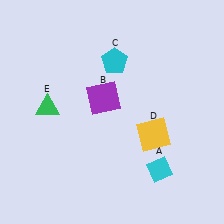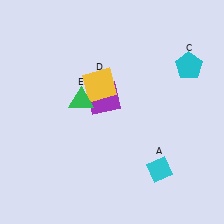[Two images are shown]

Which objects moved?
The objects that moved are: the cyan pentagon (C), the yellow square (D), the green triangle (E).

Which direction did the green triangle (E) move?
The green triangle (E) moved right.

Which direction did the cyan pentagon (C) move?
The cyan pentagon (C) moved right.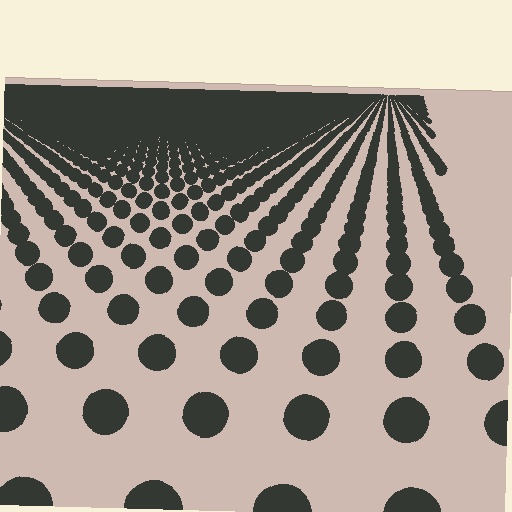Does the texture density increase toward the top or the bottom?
Density increases toward the top.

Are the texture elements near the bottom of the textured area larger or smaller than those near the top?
Larger. Near the bottom, elements are closer to the viewer and appear at a bigger on-screen size.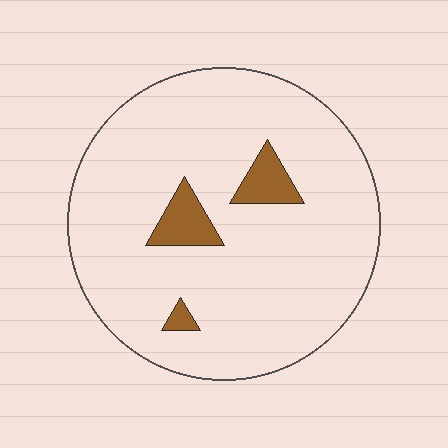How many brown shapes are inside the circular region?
3.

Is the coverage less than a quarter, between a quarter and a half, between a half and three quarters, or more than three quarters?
Less than a quarter.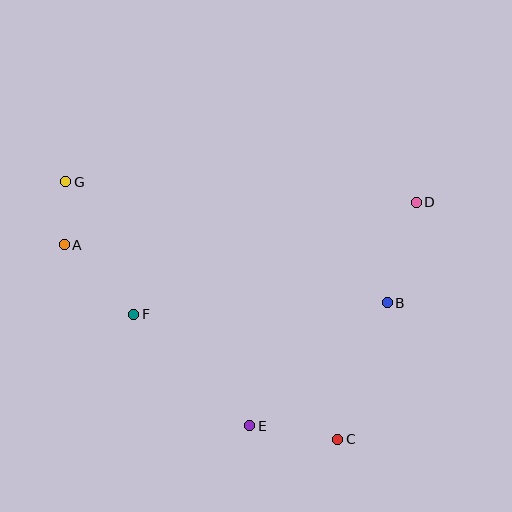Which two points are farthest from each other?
Points C and G are farthest from each other.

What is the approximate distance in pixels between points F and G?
The distance between F and G is approximately 149 pixels.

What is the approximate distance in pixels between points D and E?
The distance between D and E is approximately 279 pixels.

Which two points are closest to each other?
Points A and G are closest to each other.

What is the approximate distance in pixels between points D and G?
The distance between D and G is approximately 351 pixels.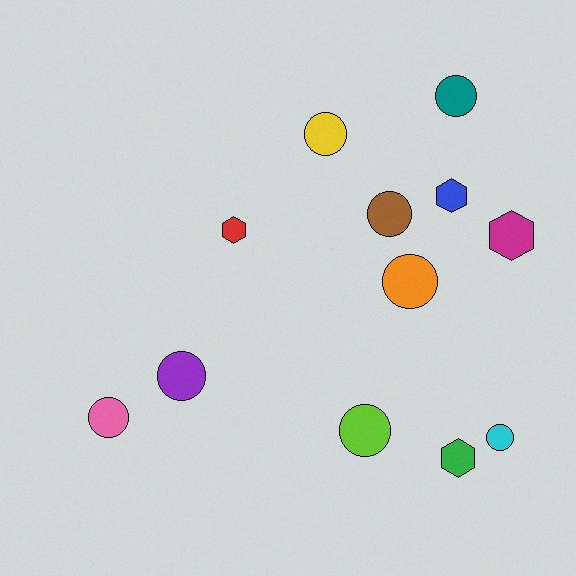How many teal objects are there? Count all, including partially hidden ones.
There is 1 teal object.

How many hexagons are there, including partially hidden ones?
There are 4 hexagons.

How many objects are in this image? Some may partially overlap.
There are 12 objects.